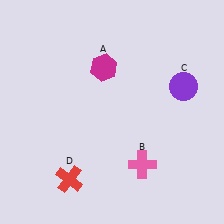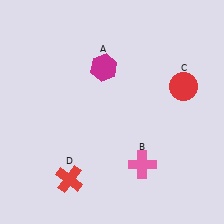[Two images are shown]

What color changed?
The circle (C) changed from purple in Image 1 to red in Image 2.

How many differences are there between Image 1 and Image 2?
There is 1 difference between the two images.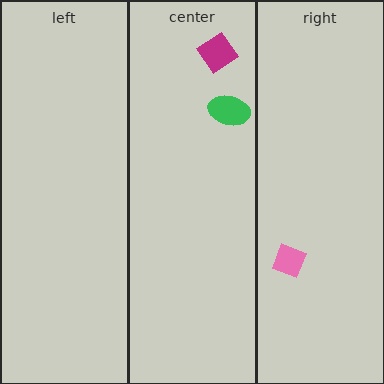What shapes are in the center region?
The green ellipse, the magenta diamond.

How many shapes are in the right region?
1.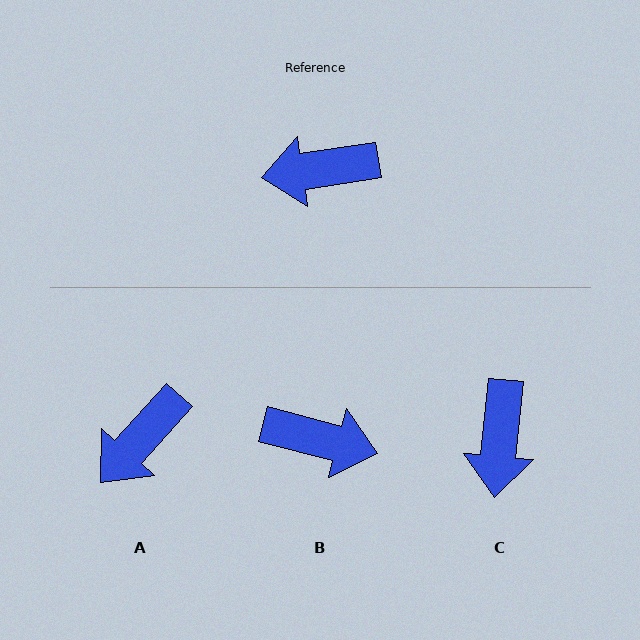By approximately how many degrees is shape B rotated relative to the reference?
Approximately 157 degrees counter-clockwise.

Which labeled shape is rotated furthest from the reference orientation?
B, about 157 degrees away.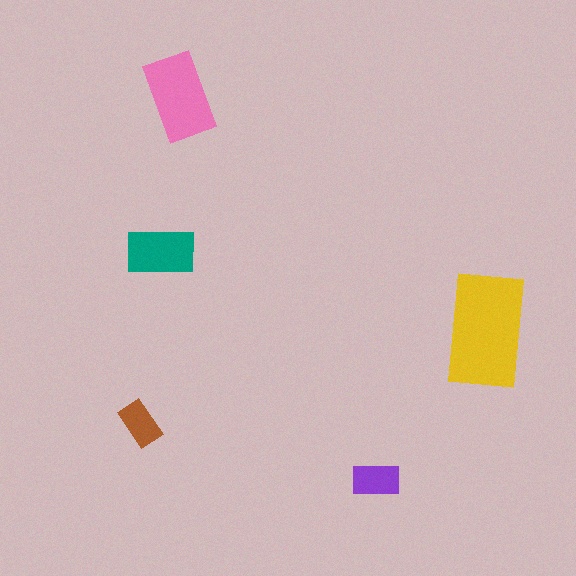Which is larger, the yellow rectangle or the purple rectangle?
The yellow one.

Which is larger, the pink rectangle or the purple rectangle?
The pink one.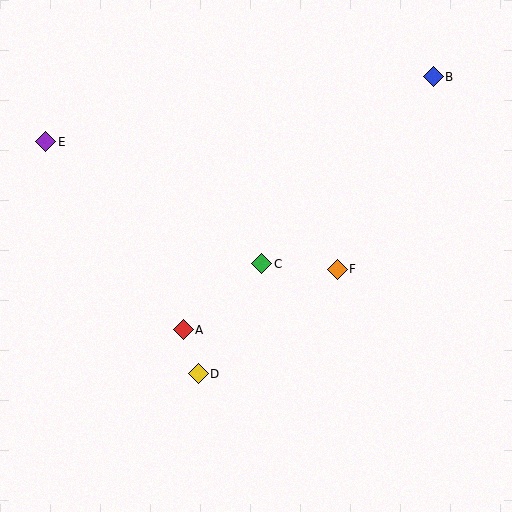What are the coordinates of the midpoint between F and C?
The midpoint between F and C is at (300, 266).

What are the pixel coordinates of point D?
Point D is at (198, 374).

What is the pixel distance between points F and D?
The distance between F and D is 174 pixels.